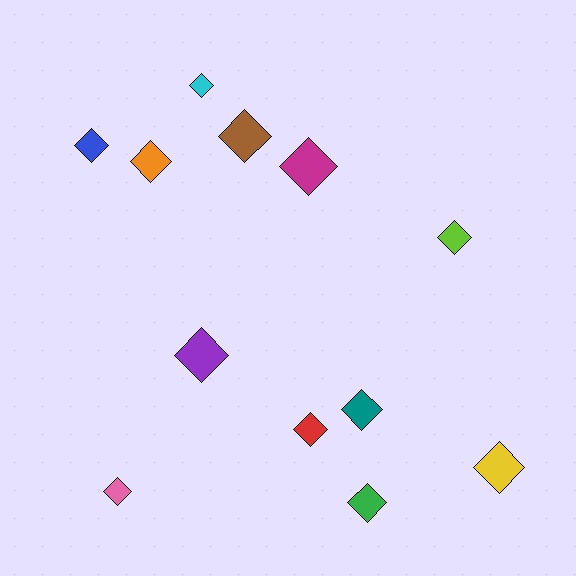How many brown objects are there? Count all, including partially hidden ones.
There is 1 brown object.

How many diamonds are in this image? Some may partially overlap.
There are 12 diamonds.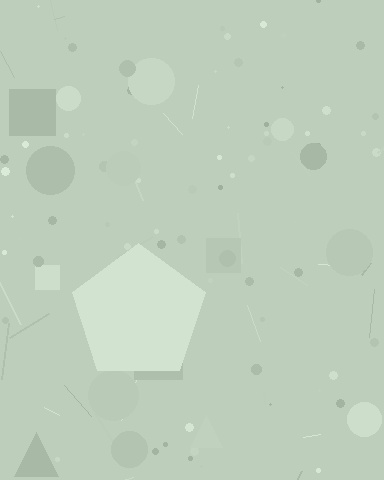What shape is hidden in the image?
A pentagon is hidden in the image.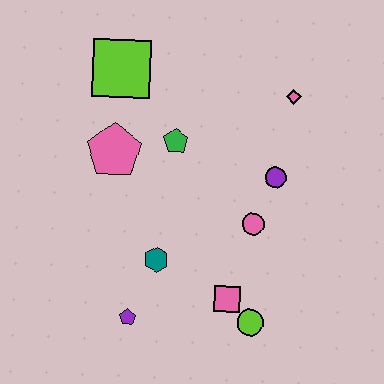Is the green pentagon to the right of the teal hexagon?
Yes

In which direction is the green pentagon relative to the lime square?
The green pentagon is below the lime square.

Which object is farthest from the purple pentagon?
The pink diamond is farthest from the purple pentagon.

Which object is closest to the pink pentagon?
The green pentagon is closest to the pink pentagon.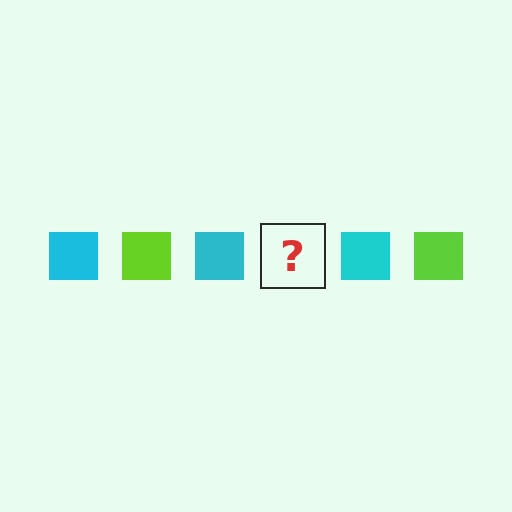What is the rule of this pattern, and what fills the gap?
The rule is that the pattern cycles through cyan, lime squares. The gap should be filled with a lime square.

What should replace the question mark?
The question mark should be replaced with a lime square.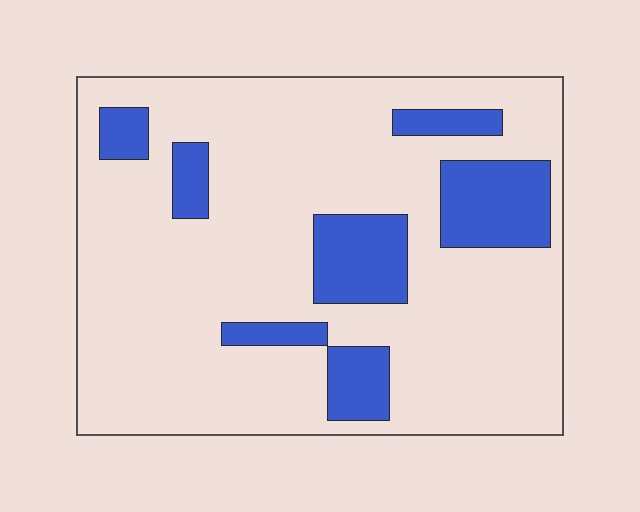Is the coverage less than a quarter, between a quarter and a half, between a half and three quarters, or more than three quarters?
Less than a quarter.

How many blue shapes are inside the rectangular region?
7.